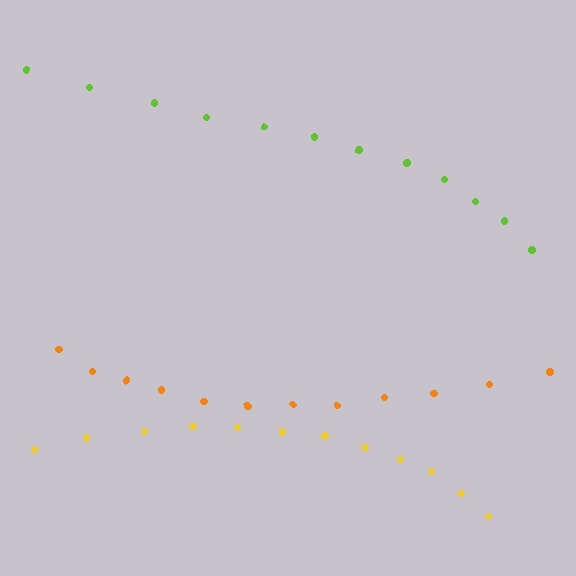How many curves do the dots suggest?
There are 3 distinct paths.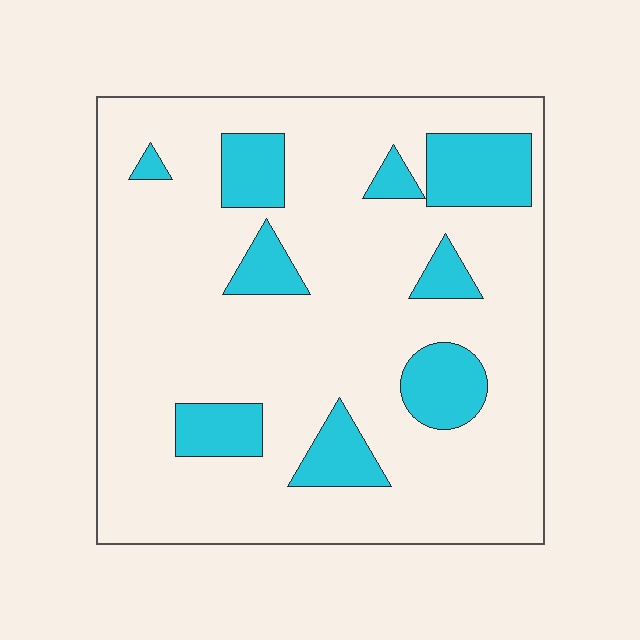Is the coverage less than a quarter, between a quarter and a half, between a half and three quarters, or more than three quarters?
Less than a quarter.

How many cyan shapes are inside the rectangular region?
9.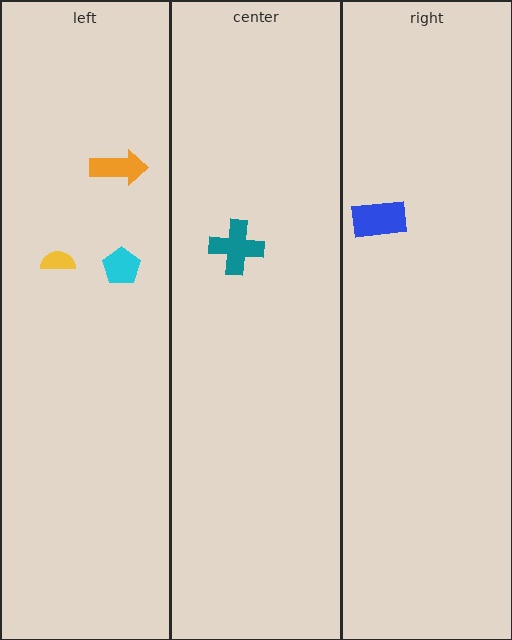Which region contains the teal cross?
The center region.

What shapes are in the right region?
The blue rectangle.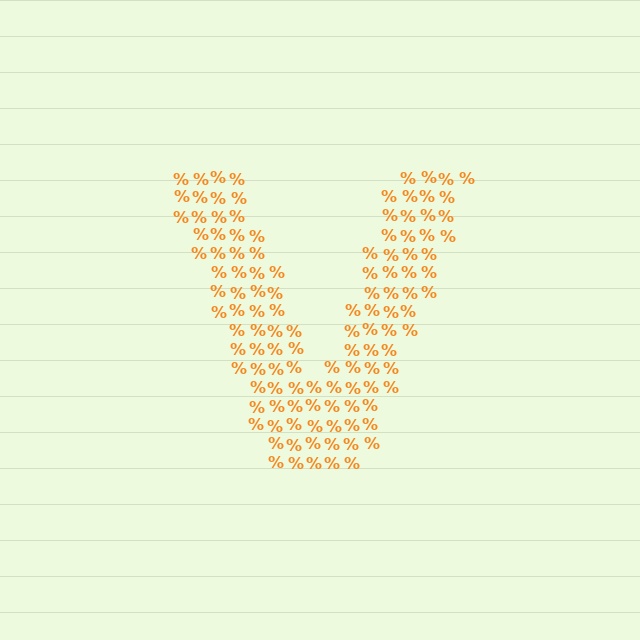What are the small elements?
The small elements are percent signs.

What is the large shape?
The large shape is the letter V.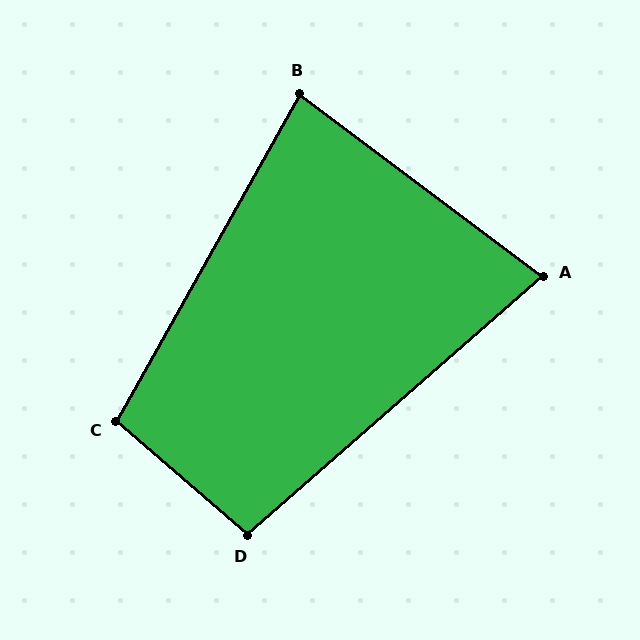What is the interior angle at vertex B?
Approximately 82 degrees (acute).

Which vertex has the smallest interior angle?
A, at approximately 78 degrees.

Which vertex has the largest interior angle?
C, at approximately 102 degrees.